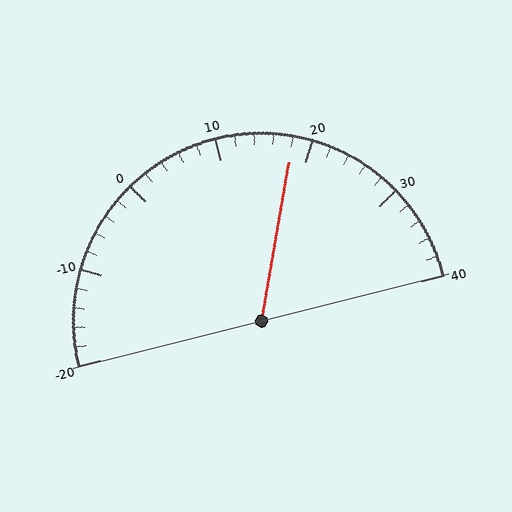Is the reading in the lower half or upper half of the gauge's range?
The reading is in the upper half of the range (-20 to 40).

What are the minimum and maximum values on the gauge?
The gauge ranges from -20 to 40.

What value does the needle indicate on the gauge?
The needle indicates approximately 18.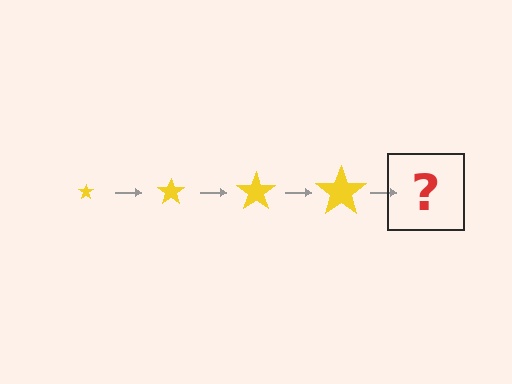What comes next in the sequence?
The next element should be a yellow star, larger than the previous one.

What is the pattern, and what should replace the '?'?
The pattern is that the star gets progressively larger each step. The '?' should be a yellow star, larger than the previous one.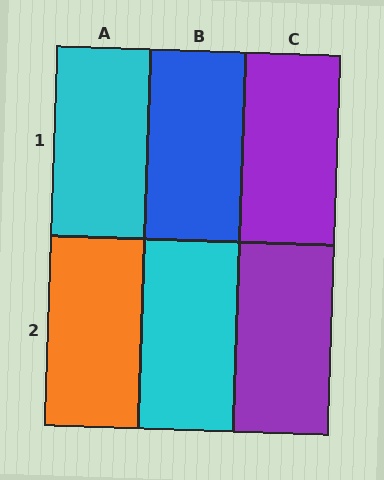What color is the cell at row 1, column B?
Blue.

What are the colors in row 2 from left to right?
Orange, cyan, purple.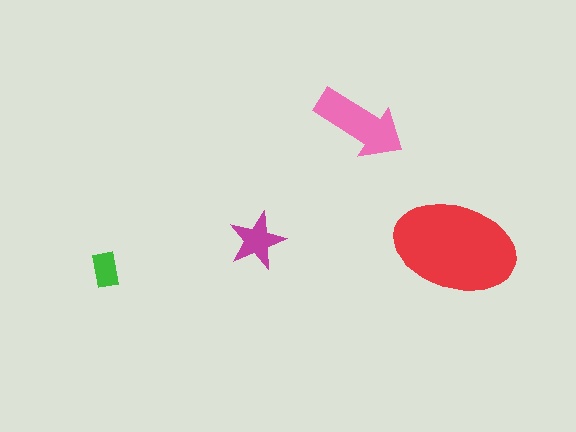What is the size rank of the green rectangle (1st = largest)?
4th.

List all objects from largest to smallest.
The red ellipse, the pink arrow, the magenta star, the green rectangle.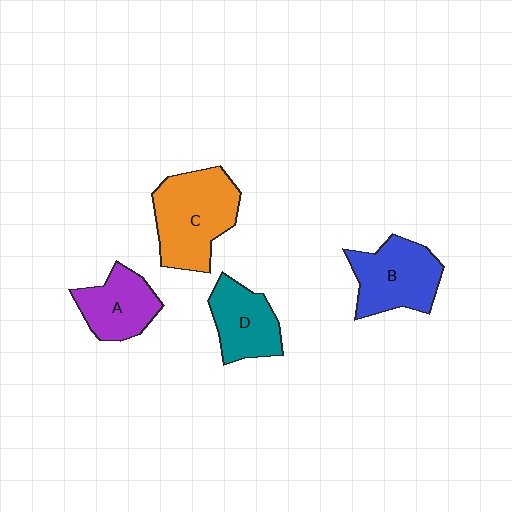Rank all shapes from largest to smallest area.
From largest to smallest: C (orange), B (blue), D (teal), A (purple).